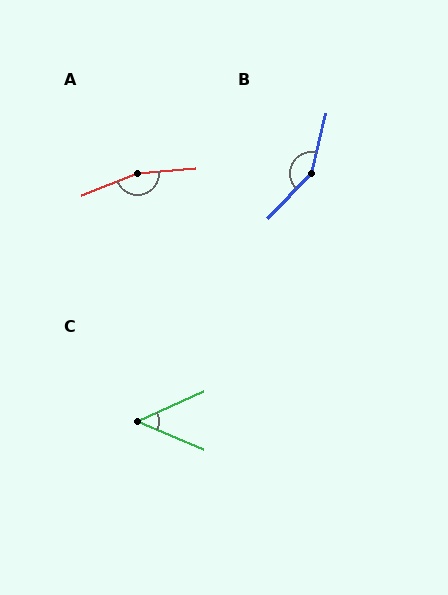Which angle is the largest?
A, at approximately 164 degrees.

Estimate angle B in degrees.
Approximately 149 degrees.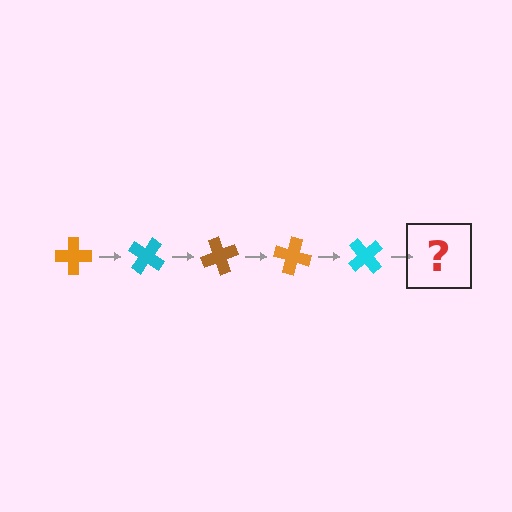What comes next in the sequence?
The next element should be a brown cross, rotated 175 degrees from the start.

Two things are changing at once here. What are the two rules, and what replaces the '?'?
The two rules are that it rotates 35 degrees each step and the color cycles through orange, cyan, and brown. The '?' should be a brown cross, rotated 175 degrees from the start.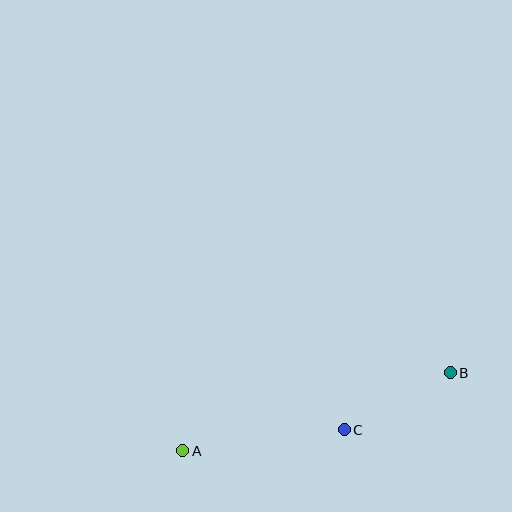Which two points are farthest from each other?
Points A and B are farthest from each other.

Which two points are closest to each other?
Points B and C are closest to each other.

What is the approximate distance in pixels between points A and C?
The distance between A and C is approximately 163 pixels.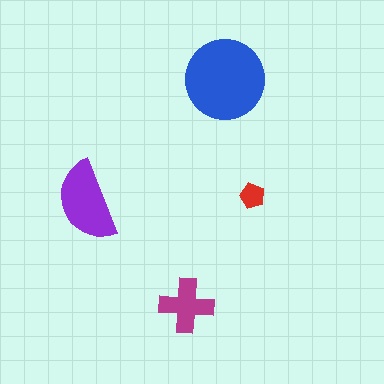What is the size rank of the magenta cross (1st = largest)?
3rd.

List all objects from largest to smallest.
The blue circle, the purple semicircle, the magenta cross, the red pentagon.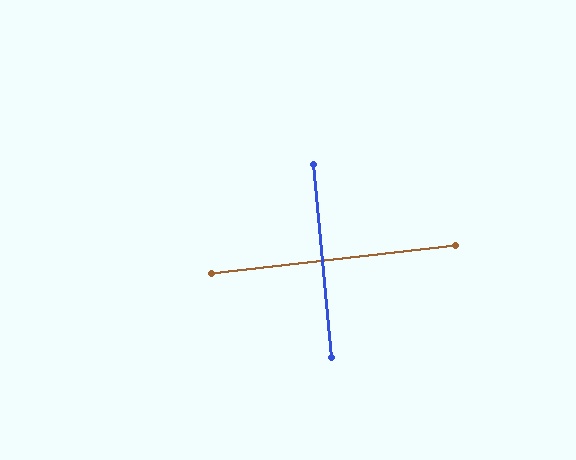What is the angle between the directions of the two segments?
Approximately 89 degrees.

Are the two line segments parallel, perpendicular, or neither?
Perpendicular — they meet at approximately 89°.